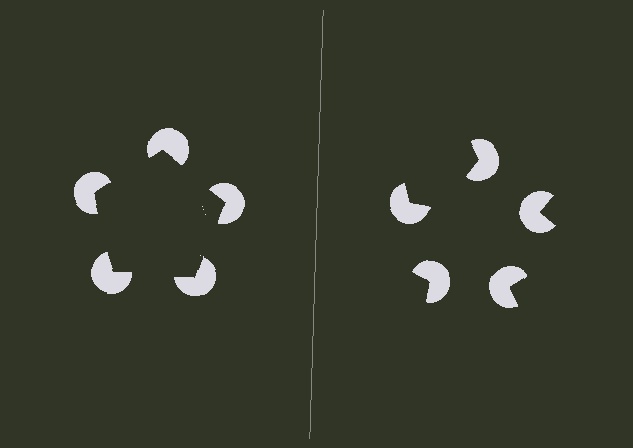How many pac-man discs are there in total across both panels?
10 — 5 on each side.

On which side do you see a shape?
An illusory pentagon appears on the left side. On the right side the wedge cuts are rotated, so no coherent shape forms.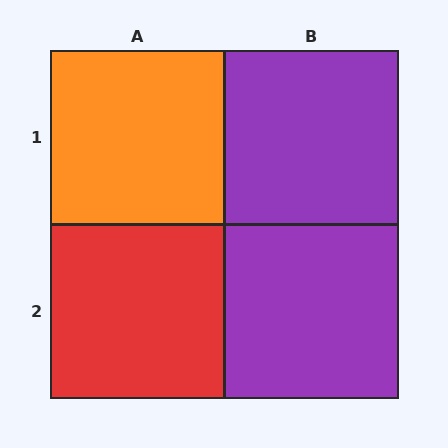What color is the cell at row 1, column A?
Orange.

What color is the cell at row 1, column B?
Purple.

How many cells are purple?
2 cells are purple.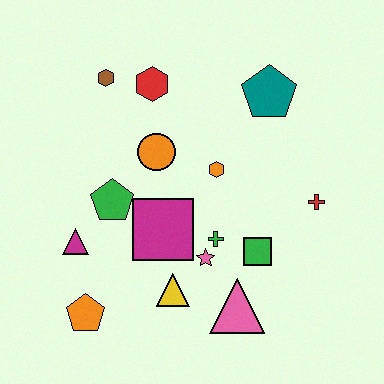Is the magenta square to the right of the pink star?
No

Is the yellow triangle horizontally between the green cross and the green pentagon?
Yes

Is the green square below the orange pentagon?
No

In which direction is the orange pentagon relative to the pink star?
The orange pentagon is to the left of the pink star.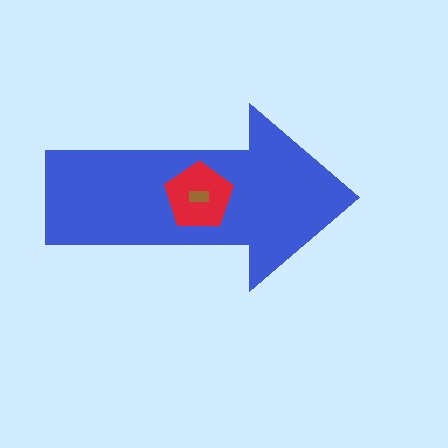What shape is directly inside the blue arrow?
The red pentagon.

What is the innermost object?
The brown rectangle.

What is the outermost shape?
The blue arrow.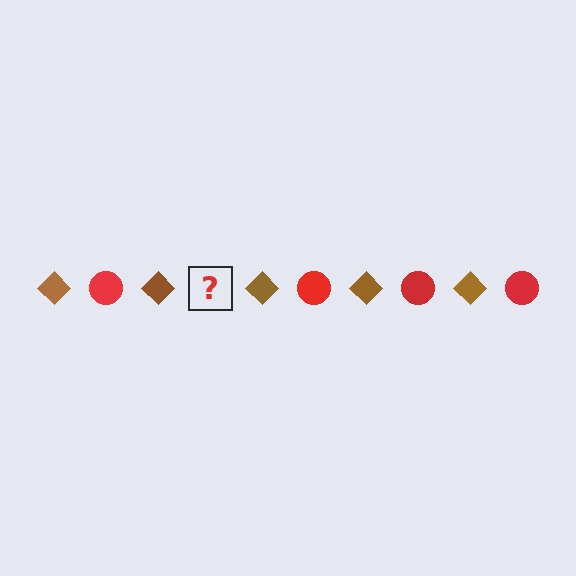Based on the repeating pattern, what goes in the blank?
The blank should be a red circle.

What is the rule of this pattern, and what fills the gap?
The rule is that the pattern alternates between brown diamond and red circle. The gap should be filled with a red circle.